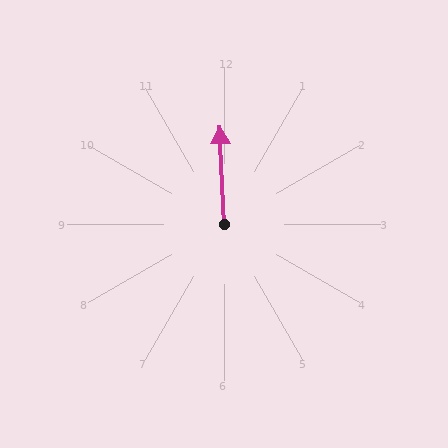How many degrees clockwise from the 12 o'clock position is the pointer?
Approximately 358 degrees.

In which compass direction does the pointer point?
North.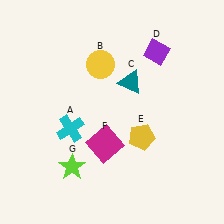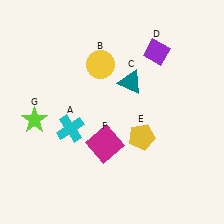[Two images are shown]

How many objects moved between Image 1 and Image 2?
1 object moved between the two images.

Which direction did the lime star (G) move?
The lime star (G) moved up.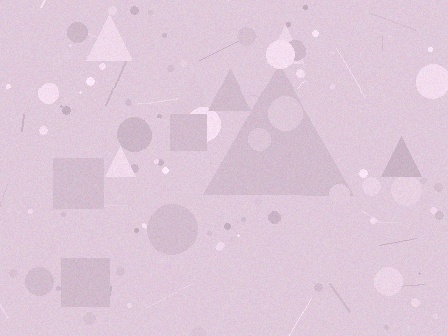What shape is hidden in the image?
A triangle is hidden in the image.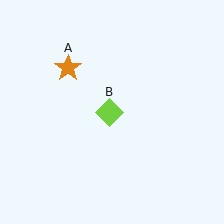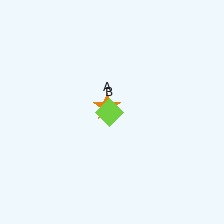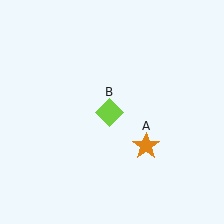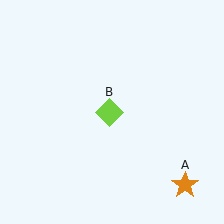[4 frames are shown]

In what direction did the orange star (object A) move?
The orange star (object A) moved down and to the right.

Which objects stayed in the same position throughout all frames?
Lime diamond (object B) remained stationary.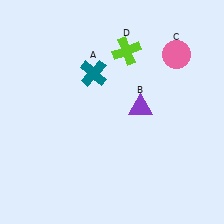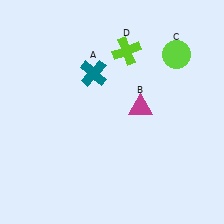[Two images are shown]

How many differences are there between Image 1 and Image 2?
There are 2 differences between the two images.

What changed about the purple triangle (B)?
In Image 1, B is purple. In Image 2, it changed to magenta.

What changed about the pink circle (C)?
In Image 1, C is pink. In Image 2, it changed to lime.